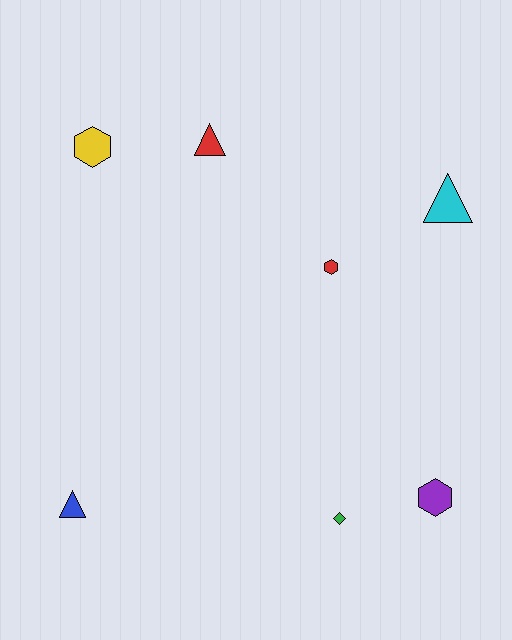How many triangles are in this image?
There are 3 triangles.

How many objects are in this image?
There are 7 objects.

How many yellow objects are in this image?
There is 1 yellow object.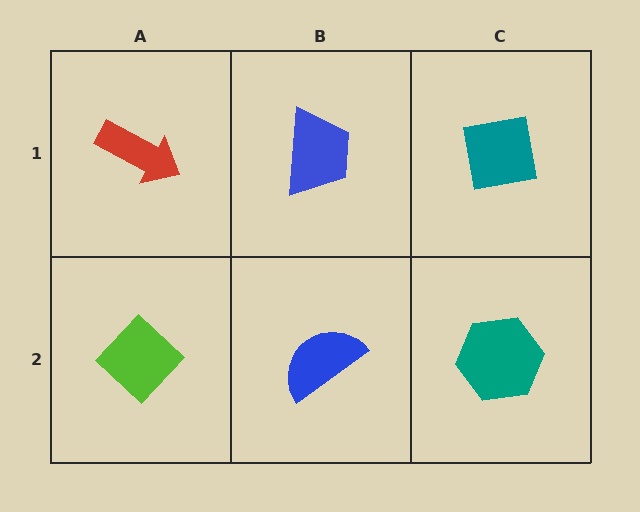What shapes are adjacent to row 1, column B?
A blue semicircle (row 2, column B), a red arrow (row 1, column A), a teal square (row 1, column C).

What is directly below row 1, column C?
A teal hexagon.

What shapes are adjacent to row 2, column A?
A red arrow (row 1, column A), a blue semicircle (row 2, column B).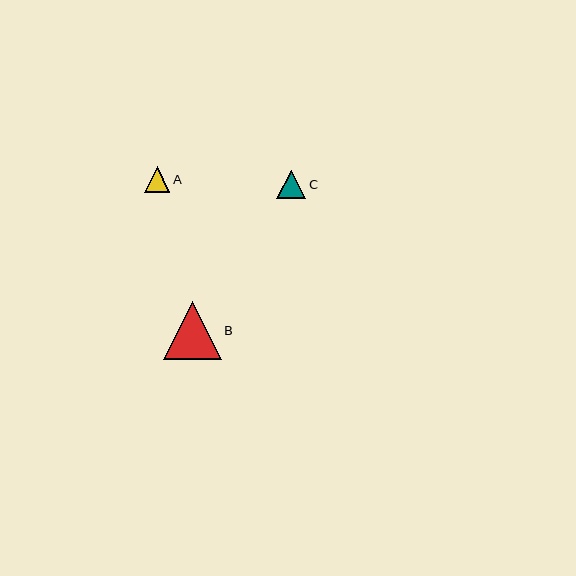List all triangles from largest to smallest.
From largest to smallest: B, C, A.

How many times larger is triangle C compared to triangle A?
Triangle C is approximately 1.1 times the size of triangle A.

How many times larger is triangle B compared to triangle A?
Triangle B is approximately 2.3 times the size of triangle A.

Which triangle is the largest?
Triangle B is the largest with a size of approximately 58 pixels.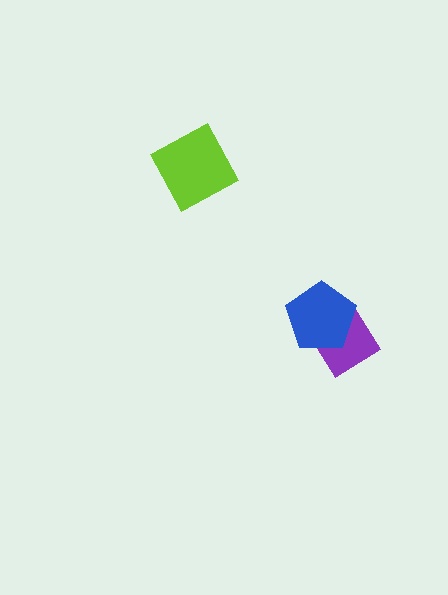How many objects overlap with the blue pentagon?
1 object overlaps with the blue pentagon.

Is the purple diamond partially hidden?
Yes, it is partially covered by another shape.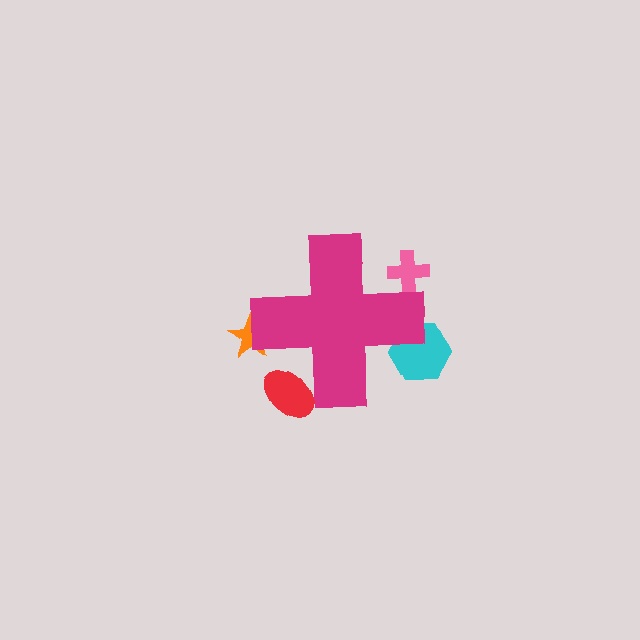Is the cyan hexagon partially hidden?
Yes, the cyan hexagon is partially hidden behind the magenta cross.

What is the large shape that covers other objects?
A magenta cross.